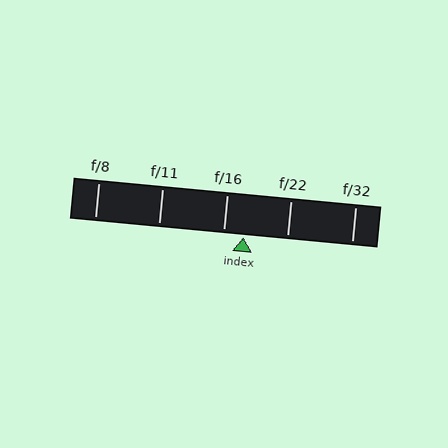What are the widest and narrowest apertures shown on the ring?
The widest aperture shown is f/8 and the narrowest is f/32.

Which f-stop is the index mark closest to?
The index mark is closest to f/16.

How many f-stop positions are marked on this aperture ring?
There are 5 f-stop positions marked.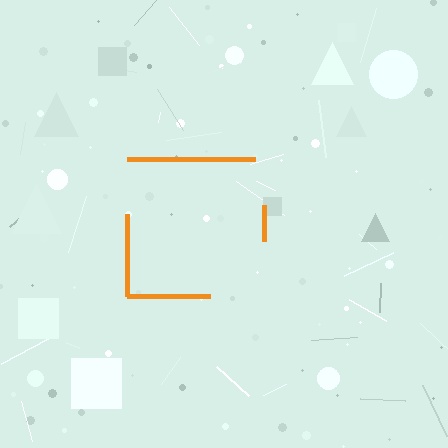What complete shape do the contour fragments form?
The contour fragments form a square.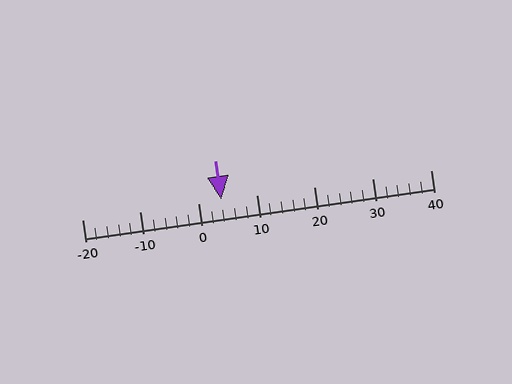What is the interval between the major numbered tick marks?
The major tick marks are spaced 10 units apart.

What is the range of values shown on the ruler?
The ruler shows values from -20 to 40.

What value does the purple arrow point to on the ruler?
The purple arrow points to approximately 4.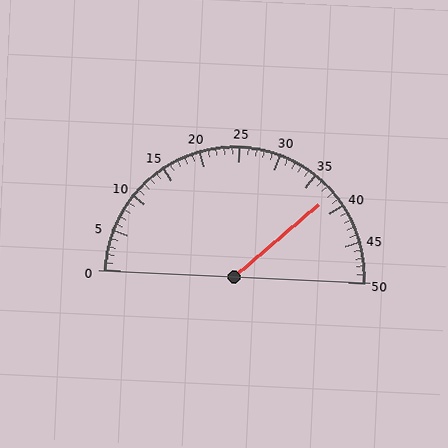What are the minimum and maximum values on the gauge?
The gauge ranges from 0 to 50.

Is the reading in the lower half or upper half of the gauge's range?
The reading is in the upper half of the range (0 to 50).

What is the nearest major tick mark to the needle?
The nearest major tick mark is 40.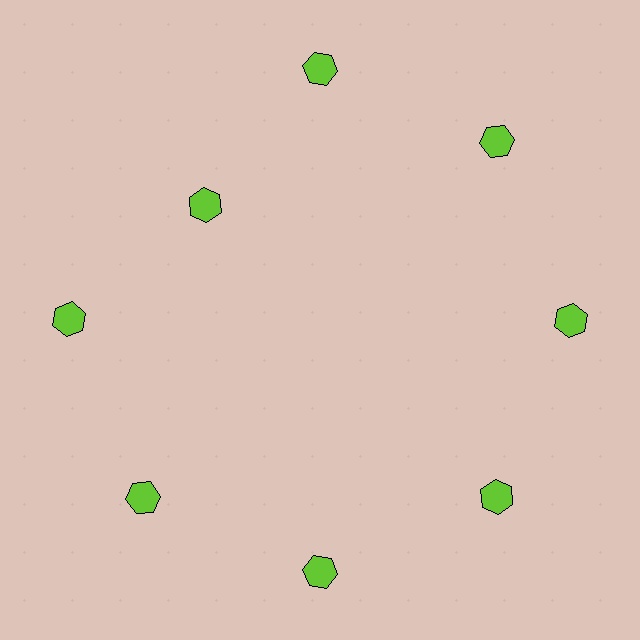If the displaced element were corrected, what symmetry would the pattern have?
It would have 8-fold rotational symmetry — the pattern would map onto itself every 45 degrees.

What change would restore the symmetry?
The symmetry would be restored by moving it outward, back onto the ring so that all 8 hexagons sit at equal angles and equal distance from the center.